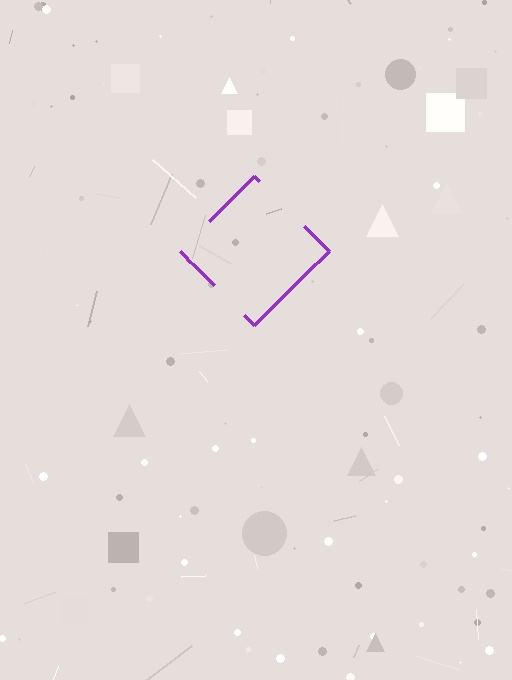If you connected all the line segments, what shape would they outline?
They would outline a diamond.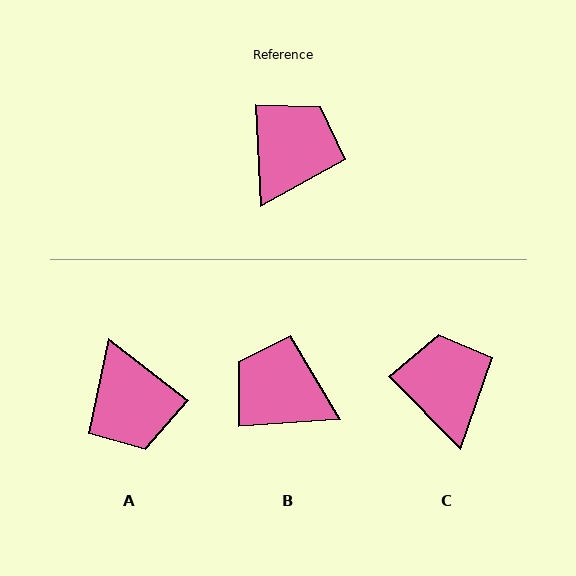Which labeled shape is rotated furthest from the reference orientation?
A, about 130 degrees away.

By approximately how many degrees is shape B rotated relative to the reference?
Approximately 91 degrees counter-clockwise.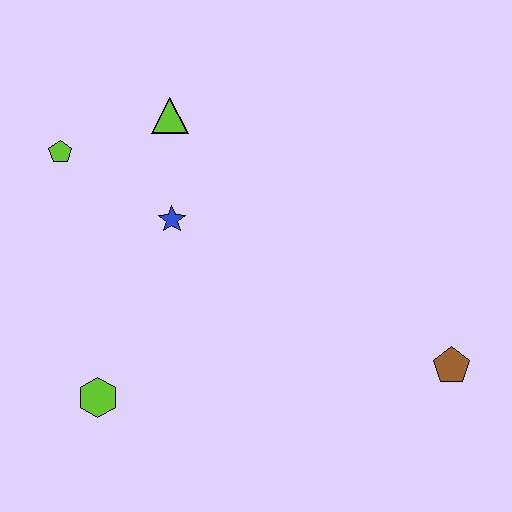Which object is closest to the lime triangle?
The blue star is closest to the lime triangle.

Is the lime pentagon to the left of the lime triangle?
Yes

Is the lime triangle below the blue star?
No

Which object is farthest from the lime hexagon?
The brown pentagon is farthest from the lime hexagon.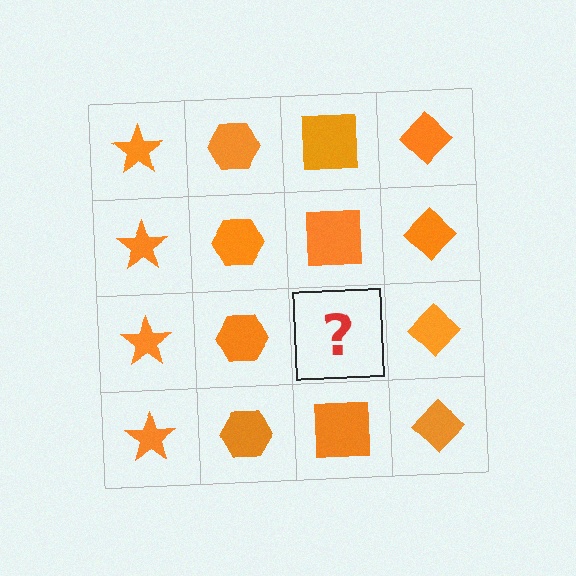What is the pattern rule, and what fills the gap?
The rule is that each column has a consistent shape. The gap should be filled with an orange square.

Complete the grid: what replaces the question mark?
The question mark should be replaced with an orange square.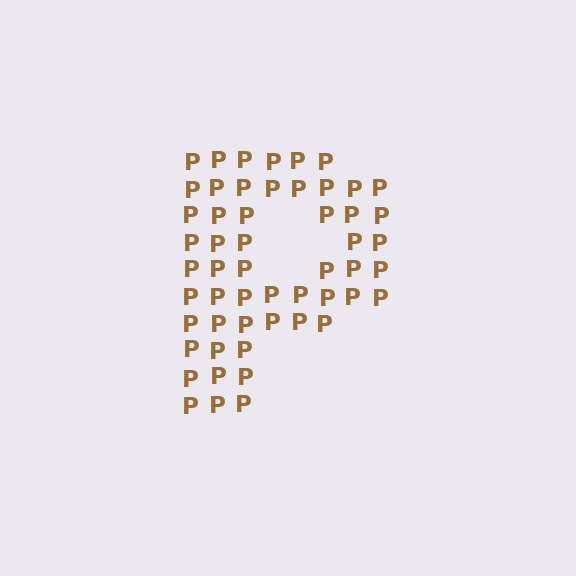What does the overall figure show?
The overall figure shows the letter P.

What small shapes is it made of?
It is made of small letter P's.